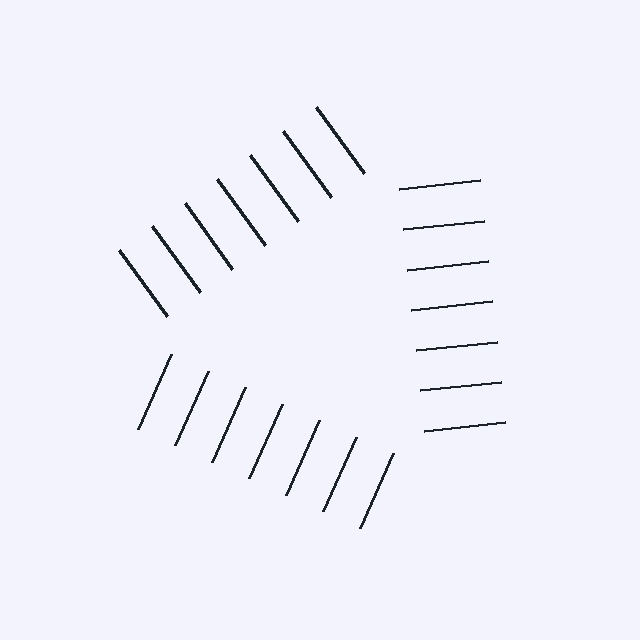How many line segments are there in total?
21 — 7 along each of the 3 edges.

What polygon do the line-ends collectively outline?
An illusory triangle — the line segments terminate on its edges but no continuous stroke is drawn.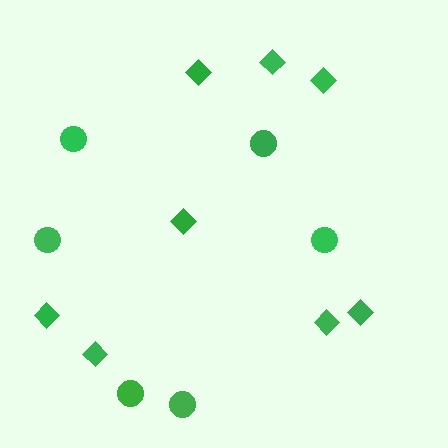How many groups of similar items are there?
There are 2 groups: one group of diamonds (8) and one group of circles (6).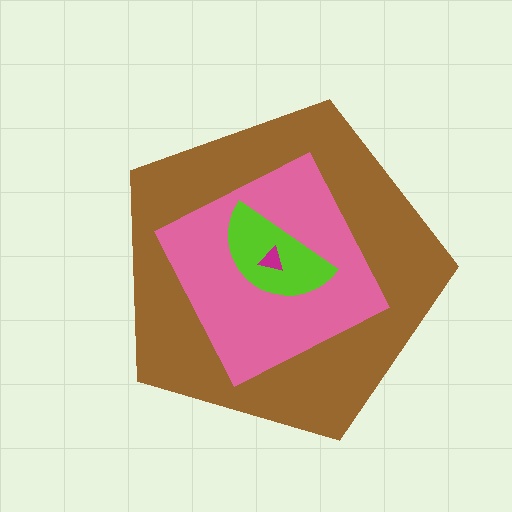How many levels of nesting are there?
4.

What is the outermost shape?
The brown pentagon.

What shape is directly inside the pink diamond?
The lime semicircle.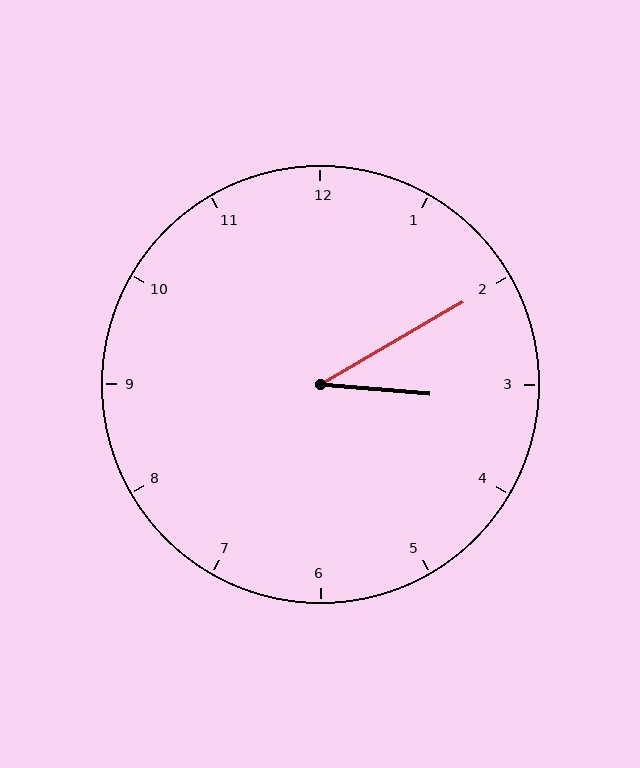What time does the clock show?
3:10.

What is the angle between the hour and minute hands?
Approximately 35 degrees.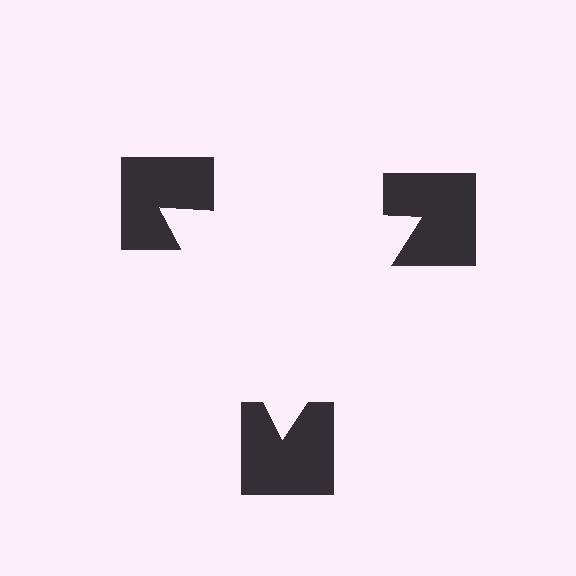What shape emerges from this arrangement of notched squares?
An illusory triangle — its edges are inferred from the aligned wedge cuts in the notched squares, not physically drawn.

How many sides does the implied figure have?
3 sides.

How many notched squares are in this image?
There are 3 — one at each vertex of the illusory triangle.